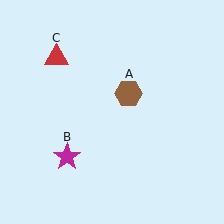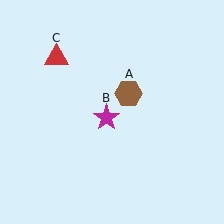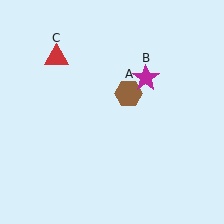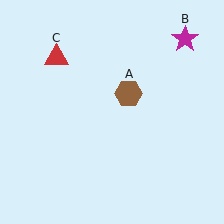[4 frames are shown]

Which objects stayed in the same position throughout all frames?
Brown hexagon (object A) and red triangle (object C) remained stationary.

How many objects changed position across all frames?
1 object changed position: magenta star (object B).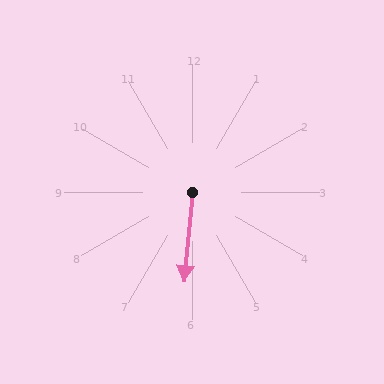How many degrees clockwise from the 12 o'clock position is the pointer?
Approximately 185 degrees.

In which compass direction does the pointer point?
South.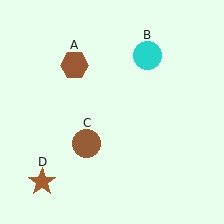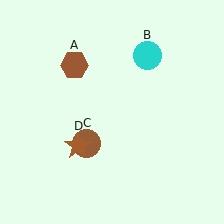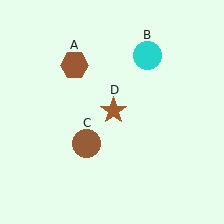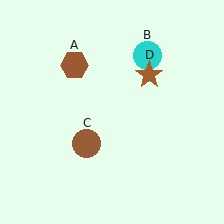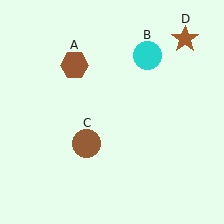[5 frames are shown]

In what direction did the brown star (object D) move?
The brown star (object D) moved up and to the right.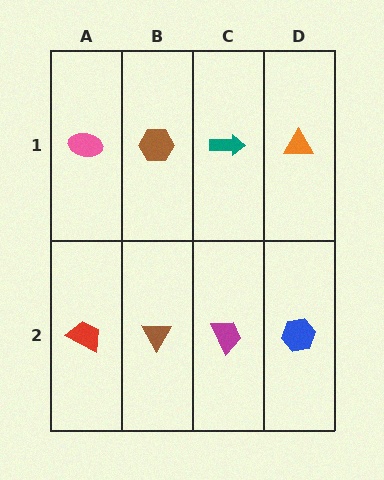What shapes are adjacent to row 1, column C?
A magenta trapezoid (row 2, column C), a brown hexagon (row 1, column B), an orange triangle (row 1, column D).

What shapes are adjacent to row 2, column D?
An orange triangle (row 1, column D), a magenta trapezoid (row 2, column C).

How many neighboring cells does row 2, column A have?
2.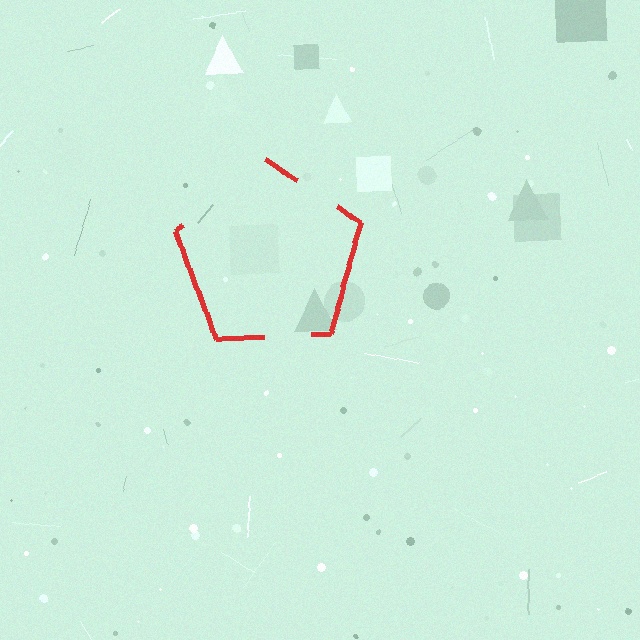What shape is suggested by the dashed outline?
The dashed outline suggests a pentagon.